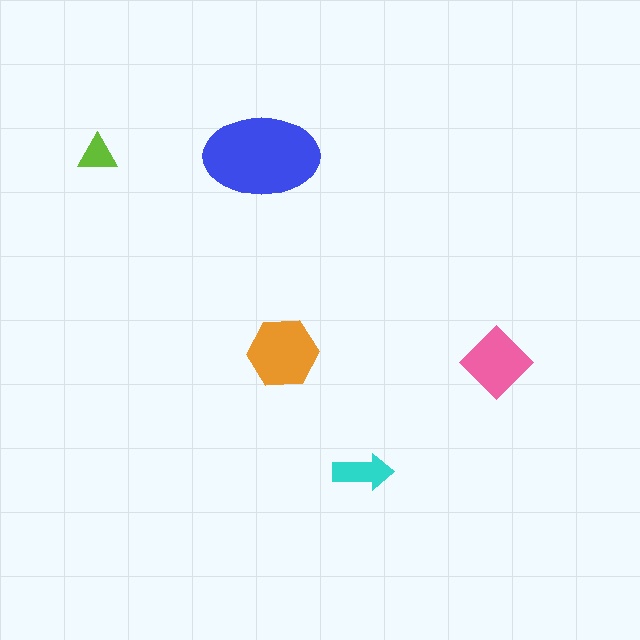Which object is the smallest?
The lime triangle.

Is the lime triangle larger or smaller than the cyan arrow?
Smaller.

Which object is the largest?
The blue ellipse.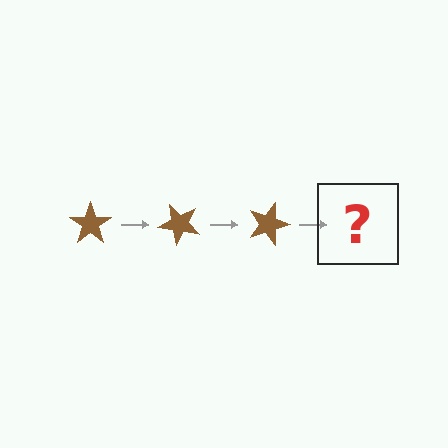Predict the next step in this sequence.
The next step is a brown star rotated 135 degrees.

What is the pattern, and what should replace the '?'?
The pattern is that the star rotates 45 degrees each step. The '?' should be a brown star rotated 135 degrees.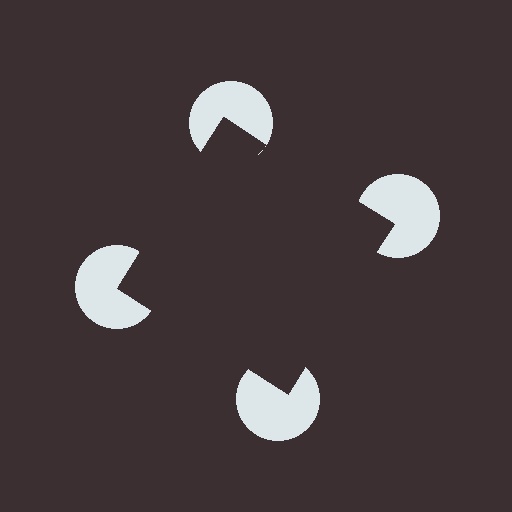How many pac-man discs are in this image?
There are 4 — one at each vertex of the illusory square.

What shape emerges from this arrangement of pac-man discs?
An illusory square — its edges are inferred from the aligned wedge cuts in the pac-man discs, not physically drawn.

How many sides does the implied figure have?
4 sides.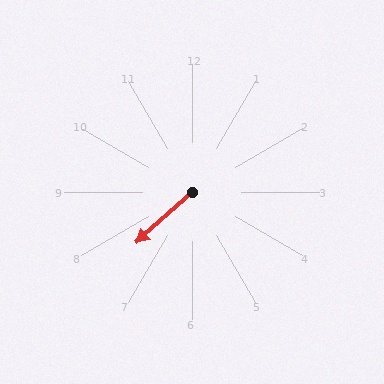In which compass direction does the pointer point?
Southwest.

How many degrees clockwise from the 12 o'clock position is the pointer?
Approximately 228 degrees.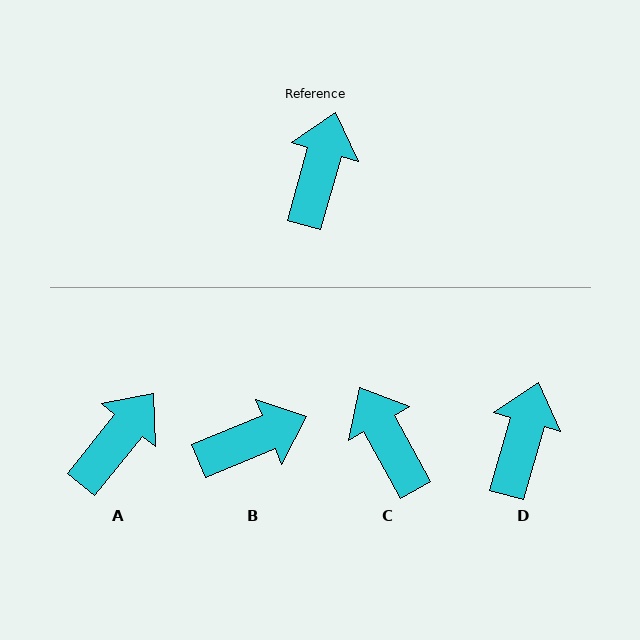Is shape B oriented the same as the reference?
No, it is off by about 52 degrees.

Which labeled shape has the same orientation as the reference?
D.